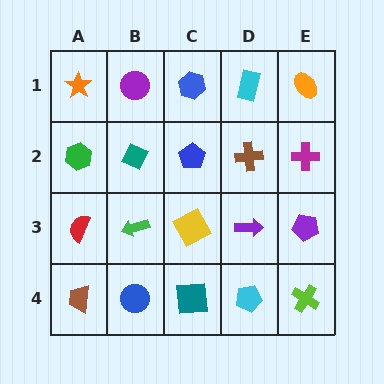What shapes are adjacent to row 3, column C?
A blue pentagon (row 2, column C), a teal square (row 4, column C), a green arrow (row 3, column B), a purple arrow (row 3, column D).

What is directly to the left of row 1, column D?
A blue hexagon.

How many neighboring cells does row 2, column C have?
4.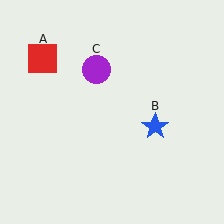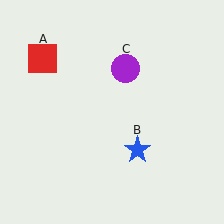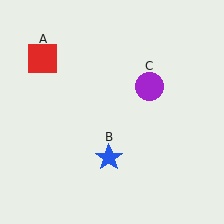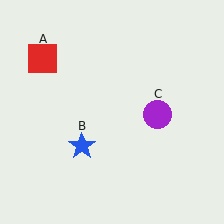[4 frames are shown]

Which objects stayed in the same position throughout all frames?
Red square (object A) remained stationary.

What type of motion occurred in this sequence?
The blue star (object B), purple circle (object C) rotated clockwise around the center of the scene.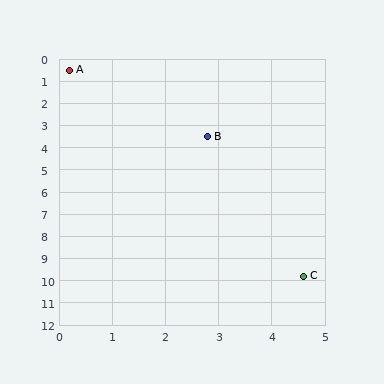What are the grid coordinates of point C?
Point C is at approximately (4.6, 9.8).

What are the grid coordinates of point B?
Point B is at approximately (2.8, 3.5).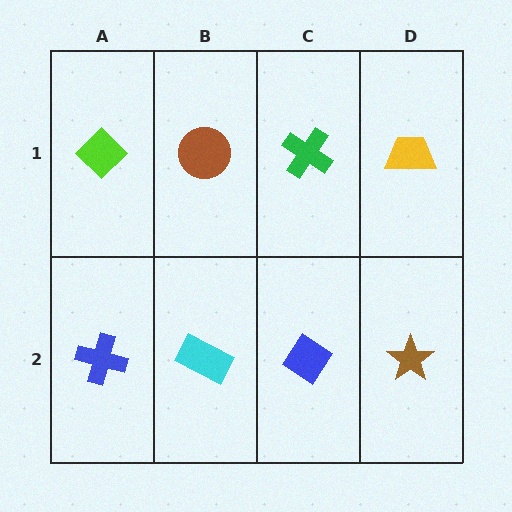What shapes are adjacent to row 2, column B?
A brown circle (row 1, column B), a blue cross (row 2, column A), a blue diamond (row 2, column C).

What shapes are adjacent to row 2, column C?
A green cross (row 1, column C), a cyan rectangle (row 2, column B), a brown star (row 2, column D).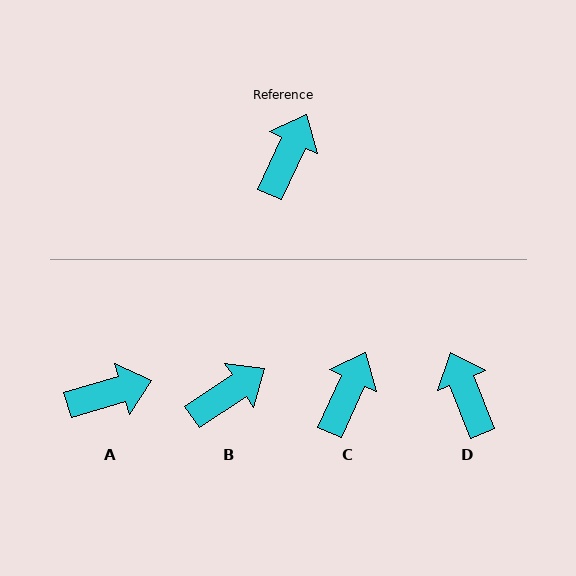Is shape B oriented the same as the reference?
No, it is off by about 32 degrees.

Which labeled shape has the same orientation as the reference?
C.